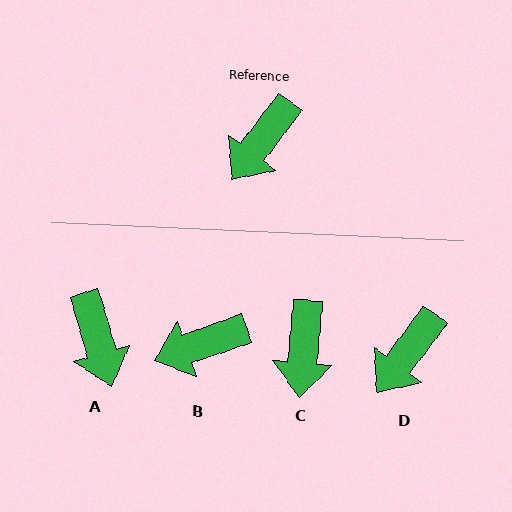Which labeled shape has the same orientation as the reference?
D.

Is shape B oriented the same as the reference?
No, it is off by about 34 degrees.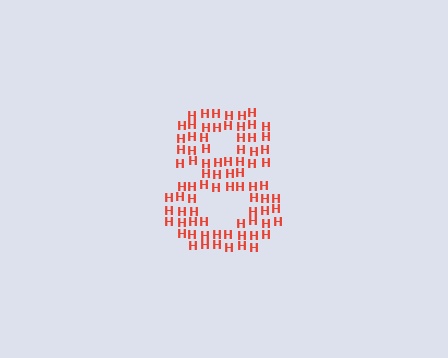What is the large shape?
The large shape is the digit 8.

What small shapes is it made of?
It is made of small letter H's.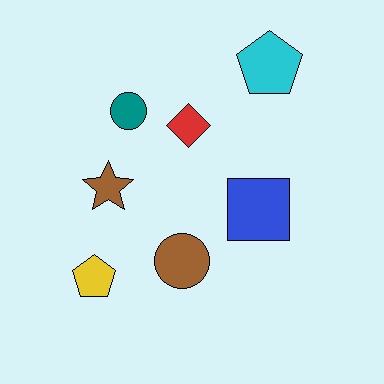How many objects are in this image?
There are 7 objects.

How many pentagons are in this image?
There are 2 pentagons.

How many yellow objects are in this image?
There is 1 yellow object.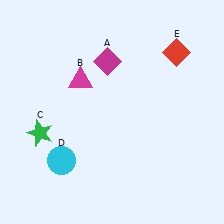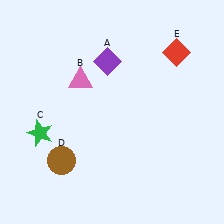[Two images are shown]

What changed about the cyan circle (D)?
In Image 1, D is cyan. In Image 2, it changed to brown.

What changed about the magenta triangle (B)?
In Image 1, B is magenta. In Image 2, it changed to pink.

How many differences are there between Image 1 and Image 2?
There are 3 differences between the two images.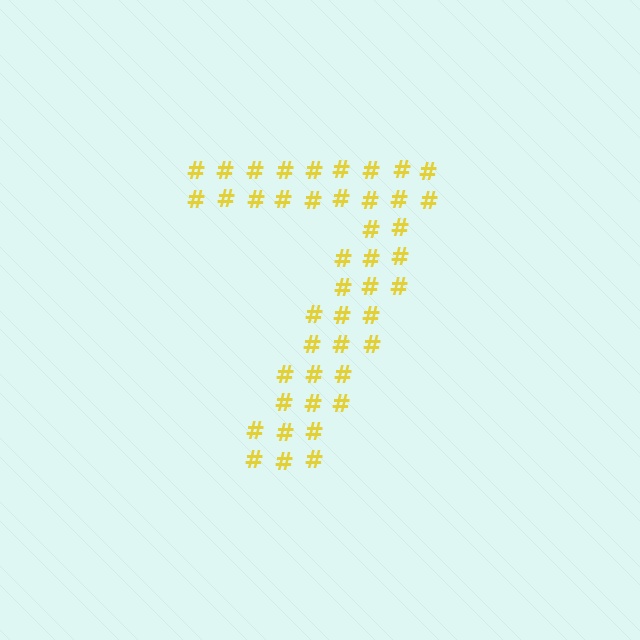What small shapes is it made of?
It is made of small hash symbols.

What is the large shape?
The large shape is the digit 7.